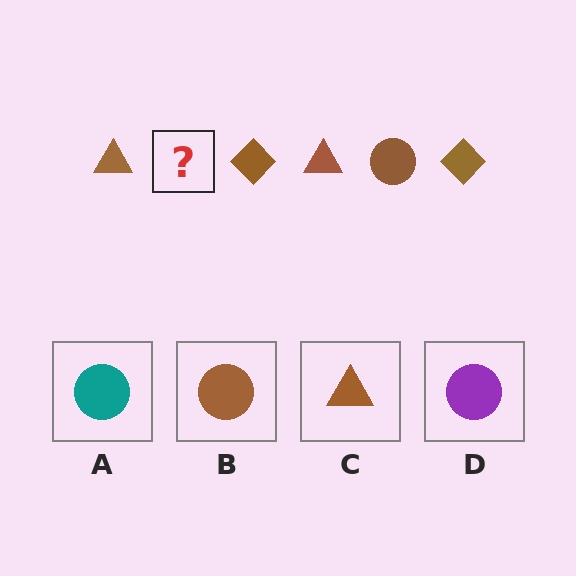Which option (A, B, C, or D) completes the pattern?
B.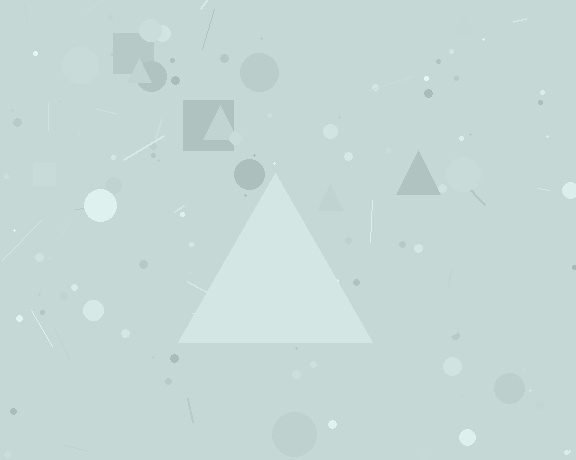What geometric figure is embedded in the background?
A triangle is embedded in the background.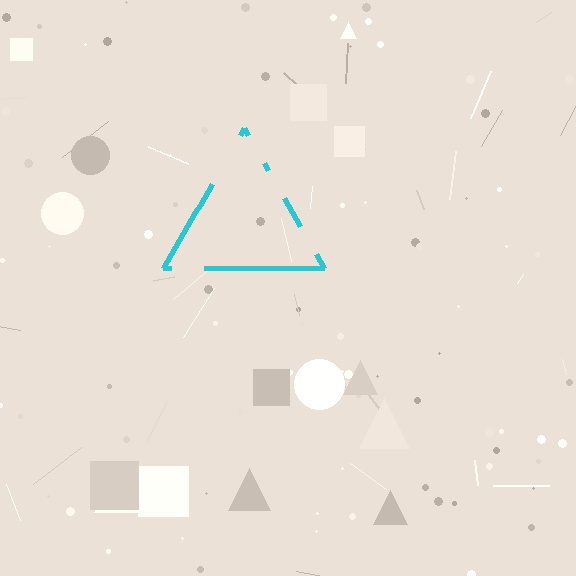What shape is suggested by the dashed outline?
The dashed outline suggests a triangle.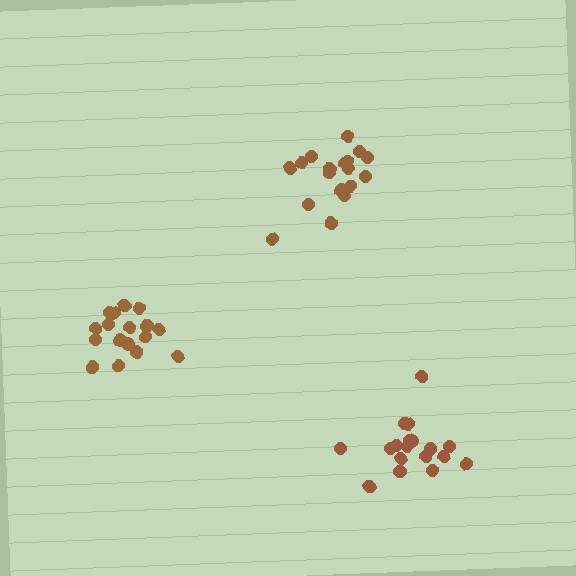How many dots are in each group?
Group 1: 18 dots, Group 2: 19 dots, Group 3: 17 dots (54 total).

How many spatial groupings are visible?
There are 3 spatial groupings.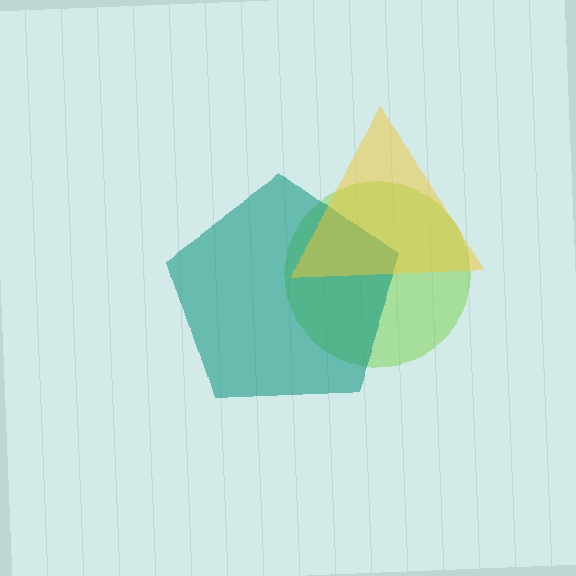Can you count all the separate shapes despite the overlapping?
Yes, there are 3 separate shapes.